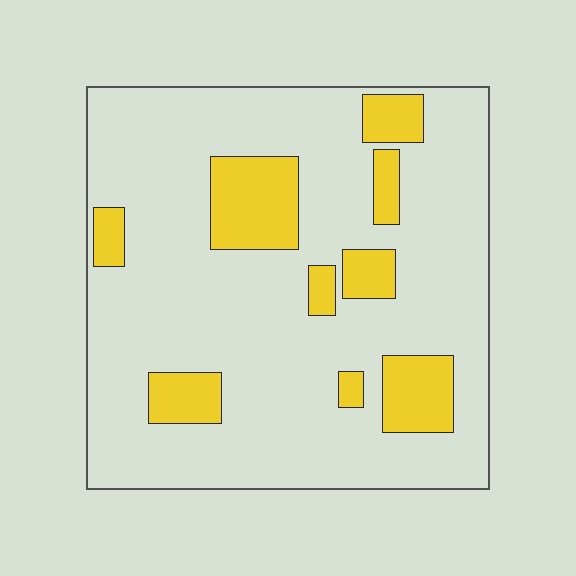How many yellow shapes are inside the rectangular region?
9.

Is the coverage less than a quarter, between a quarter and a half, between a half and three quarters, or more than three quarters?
Less than a quarter.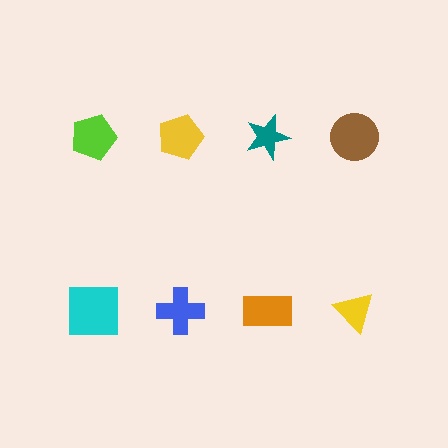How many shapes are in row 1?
4 shapes.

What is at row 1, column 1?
A lime pentagon.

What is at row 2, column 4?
A yellow triangle.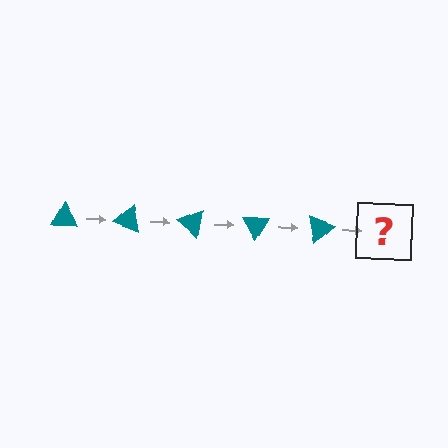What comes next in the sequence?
The next element should be a teal triangle rotated 100 degrees.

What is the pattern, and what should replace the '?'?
The pattern is that the triangle rotates 20 degrees each step. The '?' should be a teal triangle rotated 100 degrees.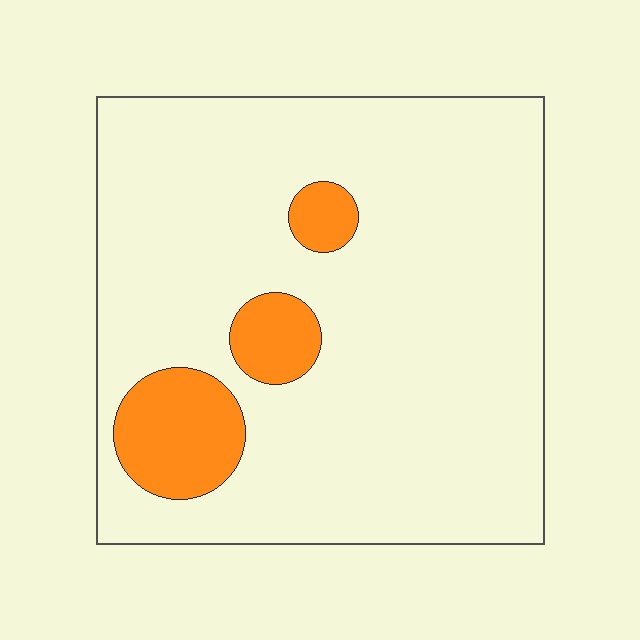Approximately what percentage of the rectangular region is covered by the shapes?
Approximately 10%.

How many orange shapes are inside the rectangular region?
3.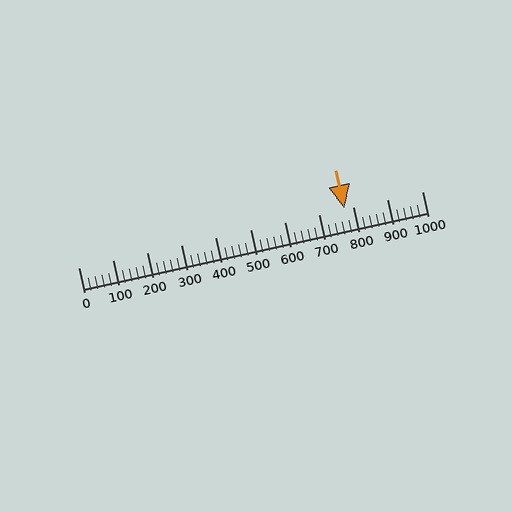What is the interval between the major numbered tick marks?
The major tick marks are spaced 100 units apart.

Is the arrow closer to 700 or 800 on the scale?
The arrow is closer to 800.